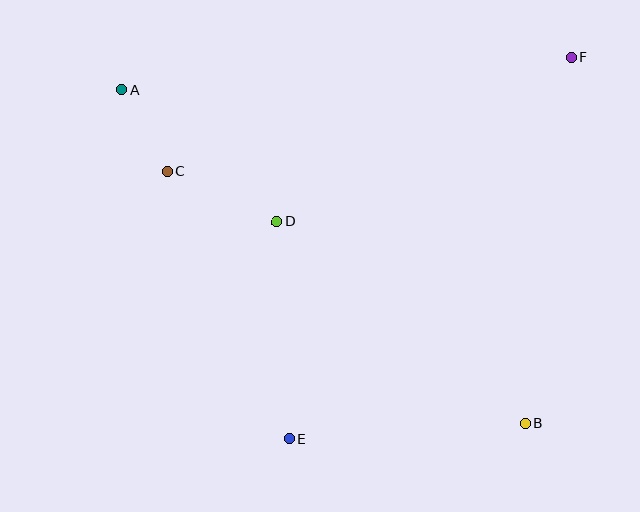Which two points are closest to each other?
Points A and C are closest to each other.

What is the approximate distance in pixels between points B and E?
The distance between B and E is approximately 236 pixels.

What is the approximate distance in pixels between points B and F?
The distance between B and F is approximately 368 pixels.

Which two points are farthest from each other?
Points A and B are farthest from each other.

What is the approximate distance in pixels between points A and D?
The distance between A and D is approximately 203 pixels.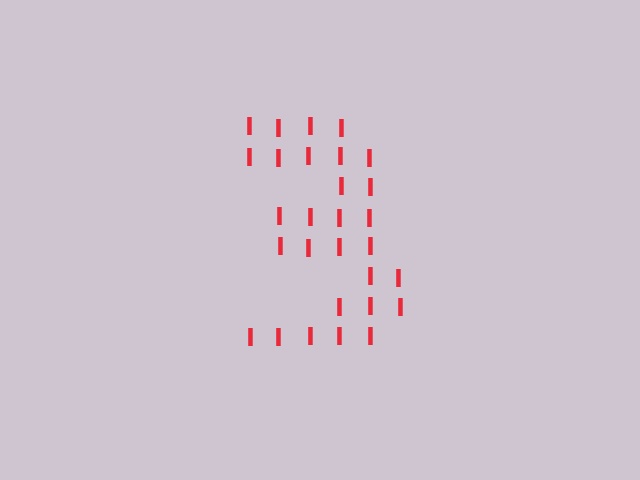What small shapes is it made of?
It is made of small letter I's.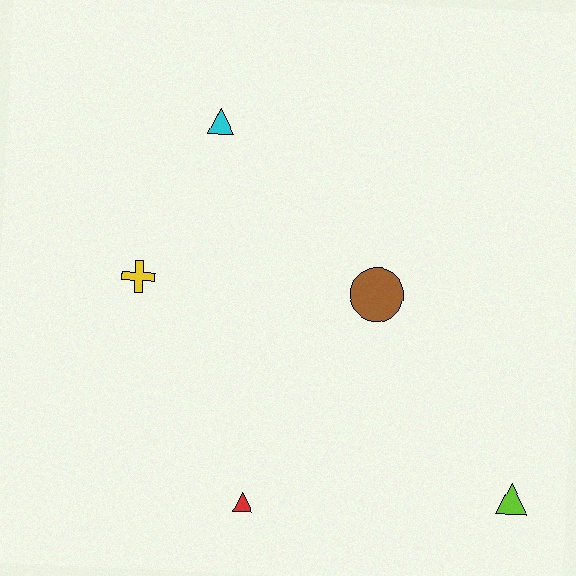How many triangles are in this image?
There are 3 triangles.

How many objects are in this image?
There are 5 objects.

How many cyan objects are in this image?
There is 1 cyan object.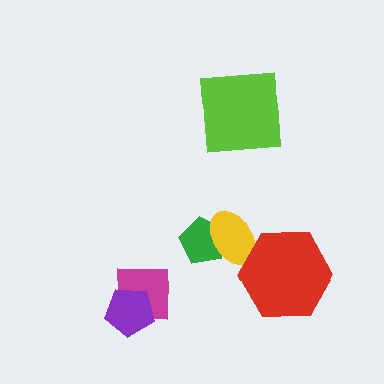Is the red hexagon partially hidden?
No, no other shape covers it.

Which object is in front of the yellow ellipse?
The red hexagon is in front of the yellow ellipse.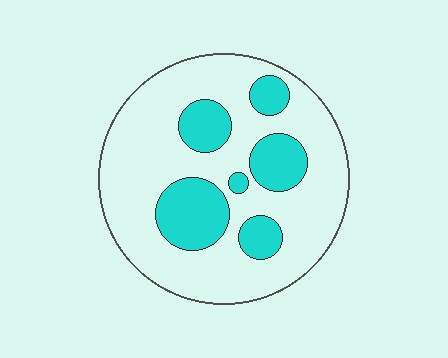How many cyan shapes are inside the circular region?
6.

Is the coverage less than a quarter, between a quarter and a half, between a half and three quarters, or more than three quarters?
Between a quarter and a half.